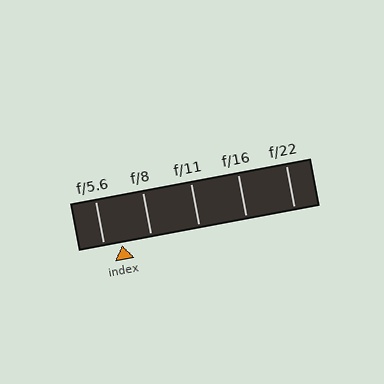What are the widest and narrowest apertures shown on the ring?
The widest aperture shown is f/5.6 and the narrowest is f/22.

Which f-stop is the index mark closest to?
The index mark is closest to f/5.6.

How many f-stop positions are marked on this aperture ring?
There are 5 f-stop positions marked.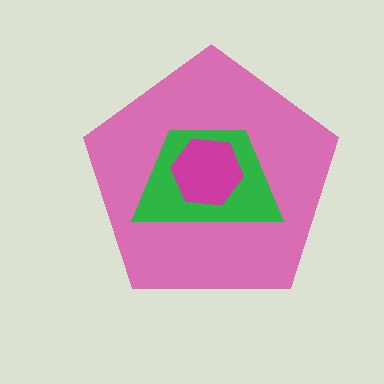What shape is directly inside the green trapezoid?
The magenta hexagon.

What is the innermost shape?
The magenta hexagon.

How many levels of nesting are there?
3.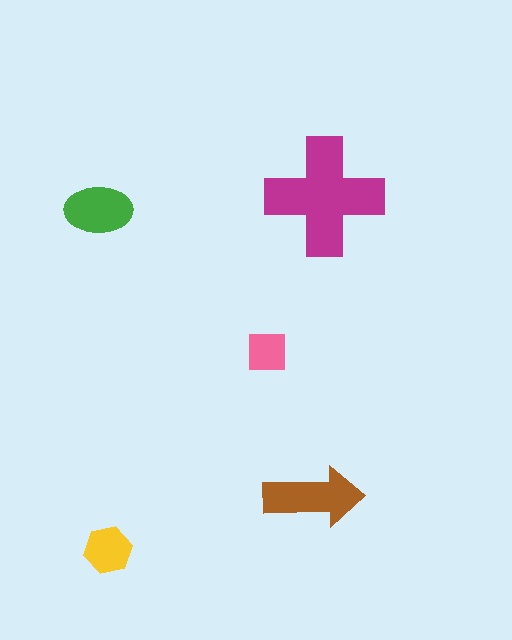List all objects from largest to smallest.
The magenta cross, the brown arrow, the green ellipse, the yellow hexagon, the pink square.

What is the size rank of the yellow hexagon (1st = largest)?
4th.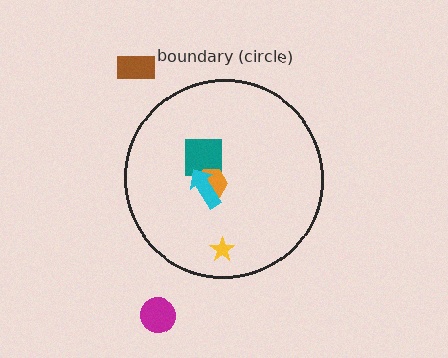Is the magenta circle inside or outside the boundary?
Outside.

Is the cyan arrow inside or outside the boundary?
Inside.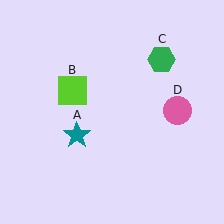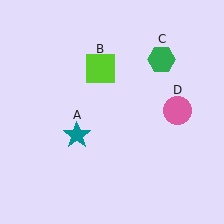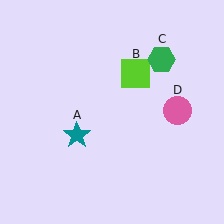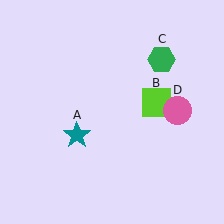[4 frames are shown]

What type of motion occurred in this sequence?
The lime square (object B) rotated clockwise around the center of the scene.